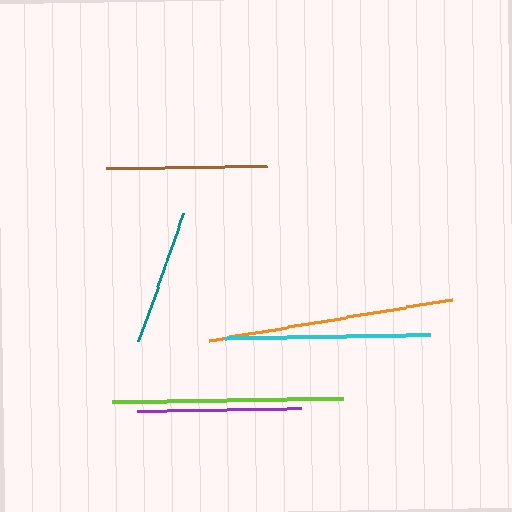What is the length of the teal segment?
The teal segment is approximately 136 pixels long.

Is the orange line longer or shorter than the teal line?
The orange line is longer than the teal line.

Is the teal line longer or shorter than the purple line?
The purple line is longer than the teal line.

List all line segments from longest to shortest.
From longest to shortest: orange, lime, cyan, purple, brown, teal.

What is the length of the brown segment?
The brown segment is approximately 161 pixels long.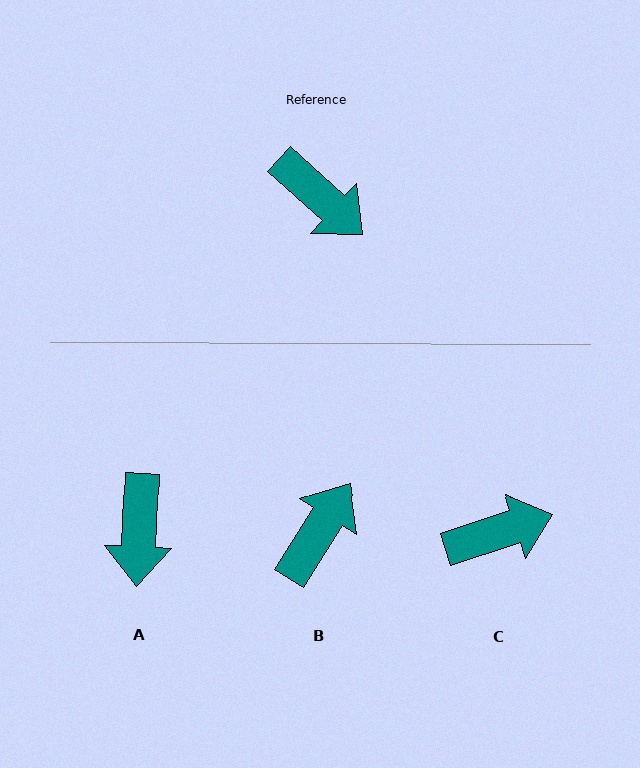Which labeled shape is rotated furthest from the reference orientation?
B, about 100 degrees away.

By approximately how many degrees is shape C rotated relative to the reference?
Approximately 60 degrees counter-clockwise.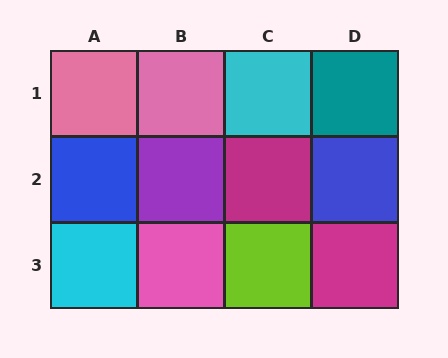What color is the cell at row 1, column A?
Pink.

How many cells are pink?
3 cells are pink.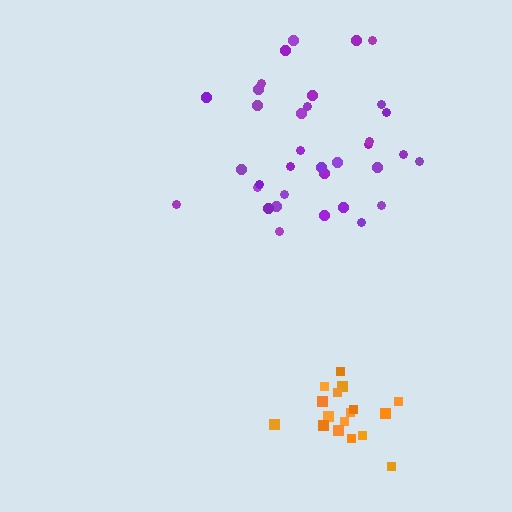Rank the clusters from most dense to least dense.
orange, purple.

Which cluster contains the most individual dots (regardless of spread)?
Purple (35).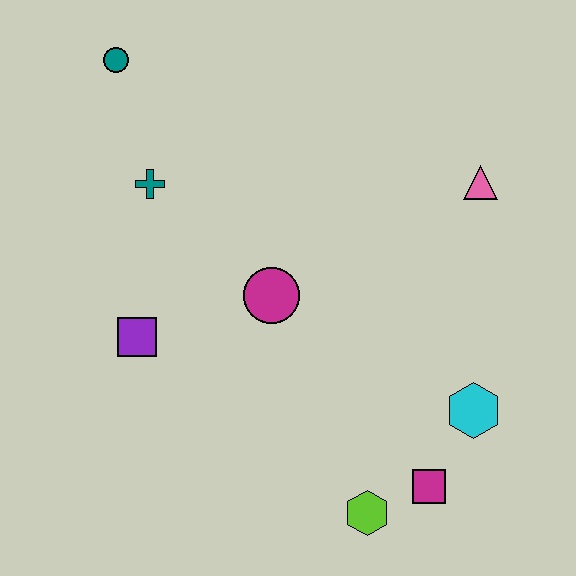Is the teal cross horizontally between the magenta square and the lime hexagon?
No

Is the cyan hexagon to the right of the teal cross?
Yes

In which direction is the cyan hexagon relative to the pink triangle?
The cyan hexagon is below the pink triangle.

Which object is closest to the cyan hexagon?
The magenta square is closest to the cyan hexagon.